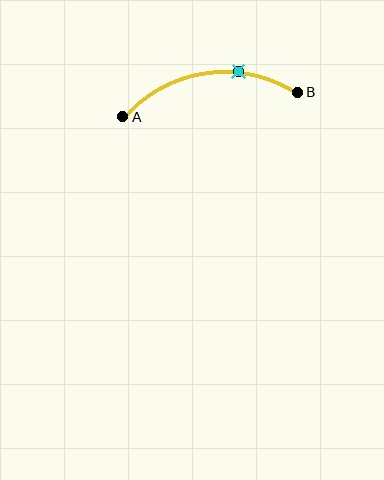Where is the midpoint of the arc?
The arc midpoint is the point on the curve farthest from the straight line joining A and B. It sits above that line.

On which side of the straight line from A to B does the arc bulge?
The arc bulges above the straight line connecting A and B.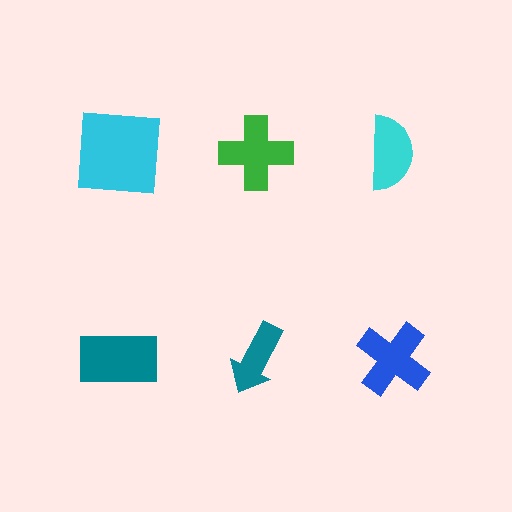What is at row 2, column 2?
A teal arrow.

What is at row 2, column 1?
A teal rectangle.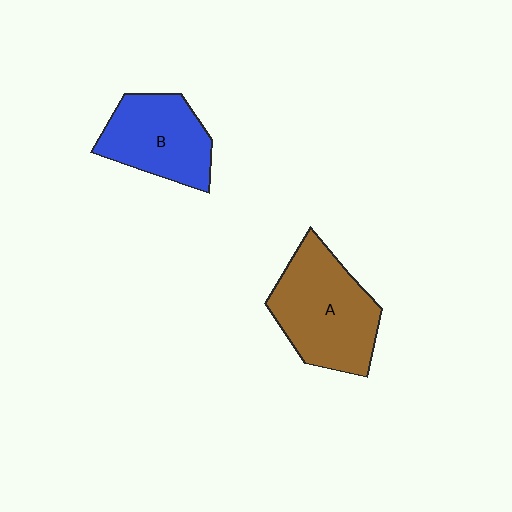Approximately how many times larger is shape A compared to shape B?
Approximately 1.3 times.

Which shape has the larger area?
Shape A (brown).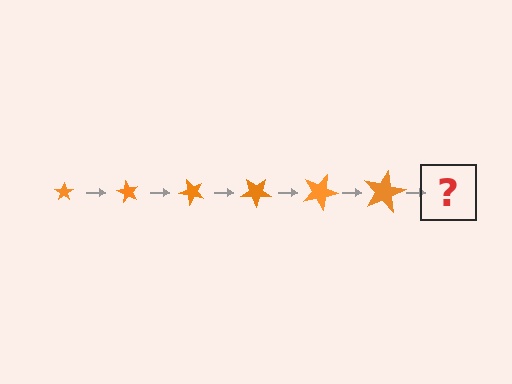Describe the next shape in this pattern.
It should be a star, larger than the previous one and rotated 360 degrees from the start.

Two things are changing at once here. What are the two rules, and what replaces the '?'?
The two rules are that the star grows larger each step and it rotates 60 degrees each step. The '?' should be a star, larger than the previous one and rotated 360 degrees from the start.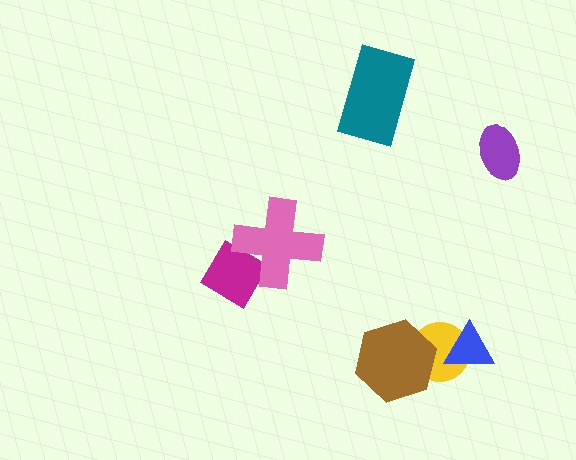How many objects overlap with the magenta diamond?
1 object overlaps with the magenta diamond.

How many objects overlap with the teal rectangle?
0 objects overlap with the teal rectangle.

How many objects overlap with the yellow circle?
2 objects overlap with the yellow circle.